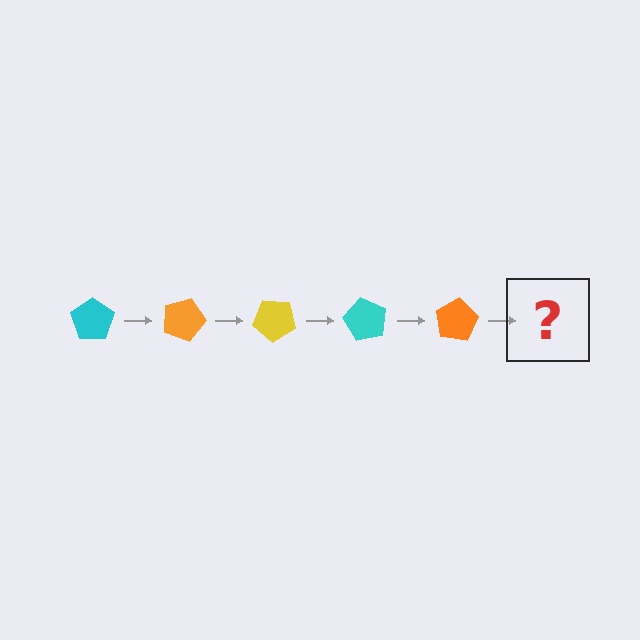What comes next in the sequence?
The next element should be a yellow pentagon, rotated 100 degrees from the start.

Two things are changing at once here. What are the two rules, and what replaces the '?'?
The two rules are that it rotates 20 degrees each step and the color cycles through cyan, orange, and yellow. The '?' should be a yellow pentagon, rotated 100 degrees from the start.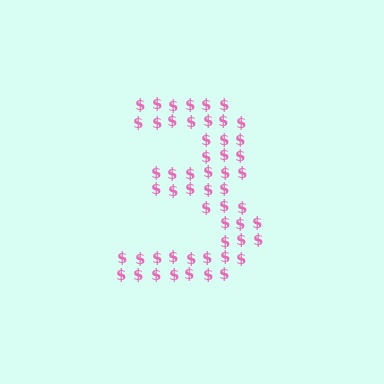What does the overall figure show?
The overall figure shows the digit 3.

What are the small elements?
The small elements are dollar signs.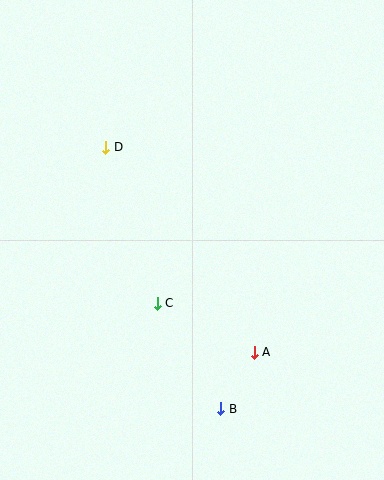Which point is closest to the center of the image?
Point C at (157, 303) is closest to the center.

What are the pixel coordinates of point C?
Point C is at (157, 303).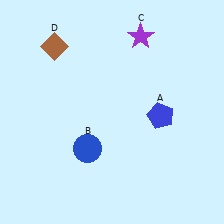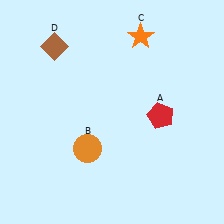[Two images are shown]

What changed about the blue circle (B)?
In Image 1, B is blue. In Image 2, it changed to orange.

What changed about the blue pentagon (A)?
In Image 1, A is blue. In Image 2, it changed to red.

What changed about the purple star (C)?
In Image 1, C is purple. In Image 2, it changed to orange.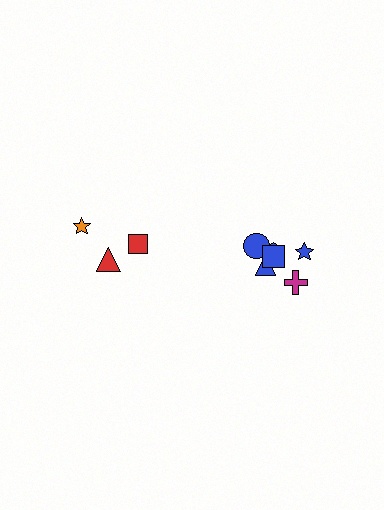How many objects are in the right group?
There are 6 objects.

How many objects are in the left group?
There are 3 objects.